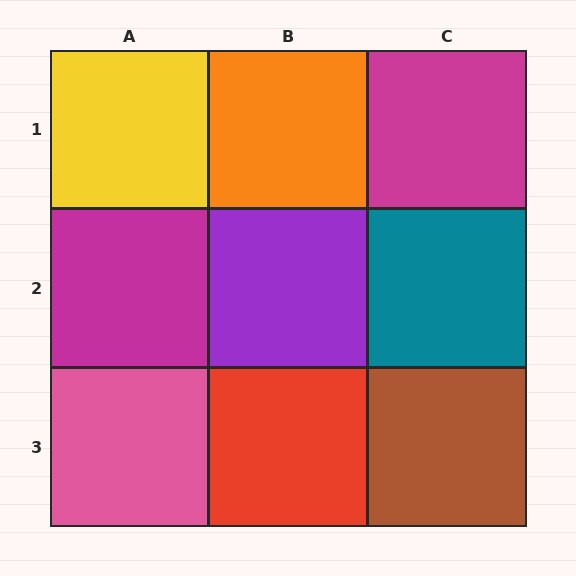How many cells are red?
1 cell is red.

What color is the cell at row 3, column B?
Red.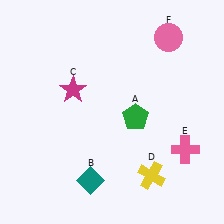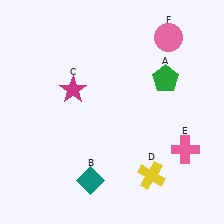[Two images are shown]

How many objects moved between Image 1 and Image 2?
1 object moved between the two images.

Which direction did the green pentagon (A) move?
The green pentagon (A) moved up.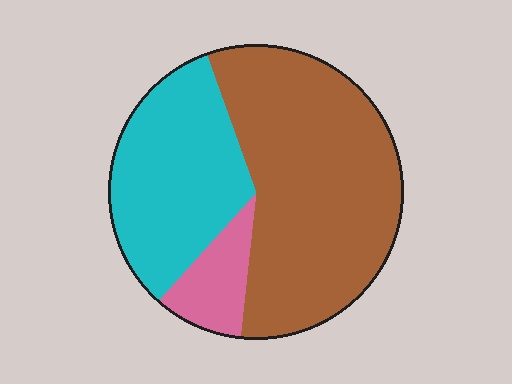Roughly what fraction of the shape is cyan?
Cyan takes up between a quarter and a half of the shape.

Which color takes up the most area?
Brown, at roughly 55%.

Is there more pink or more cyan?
Cyan.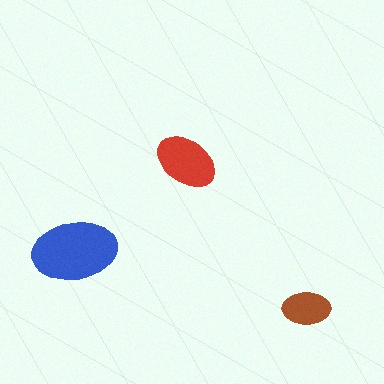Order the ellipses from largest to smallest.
the blue one, the red one, the brown one.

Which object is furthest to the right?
The brown ellipse is rightmost.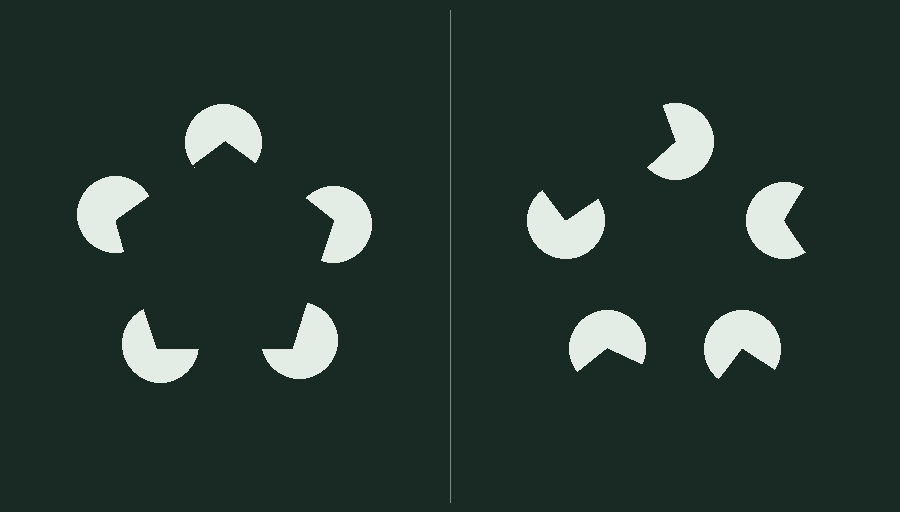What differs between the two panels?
The pac-man discs are positioned identically on both sides; only the wedge orientations differ. On the left they align to a pentagon; on the right they are misaligned.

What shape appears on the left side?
An illusory pentagon.